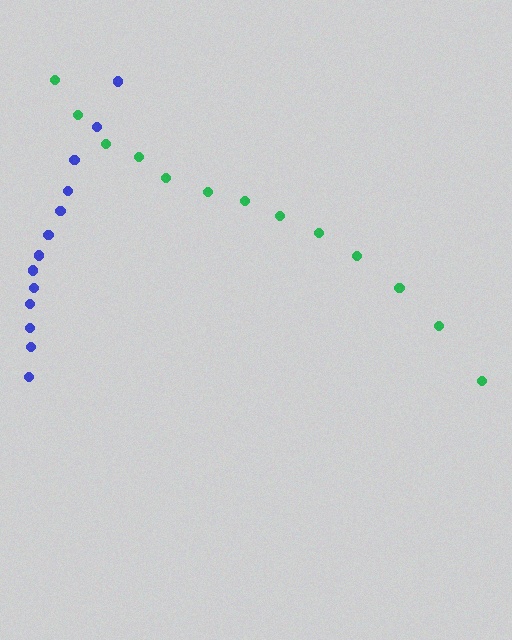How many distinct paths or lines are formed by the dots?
There are 2 distinct paths.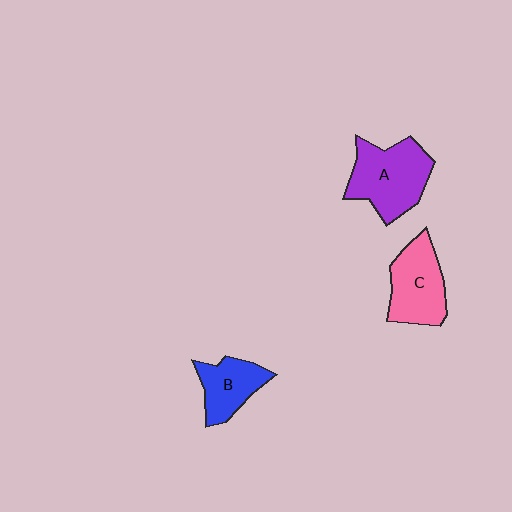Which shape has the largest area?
Shape A (purple).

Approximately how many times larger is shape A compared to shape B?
Approximately 1.6 times.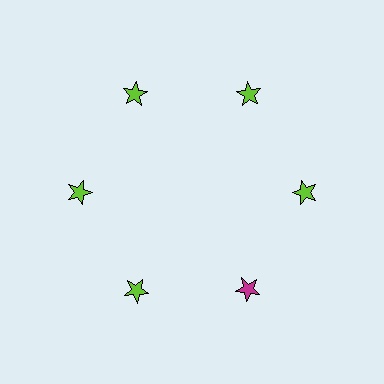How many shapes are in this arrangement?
There are 6 shapes arranged in a ring pattern.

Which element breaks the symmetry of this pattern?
The magenta star at roughly the 5 o'clock position breaks the symmetry. All other shapes are lime stars.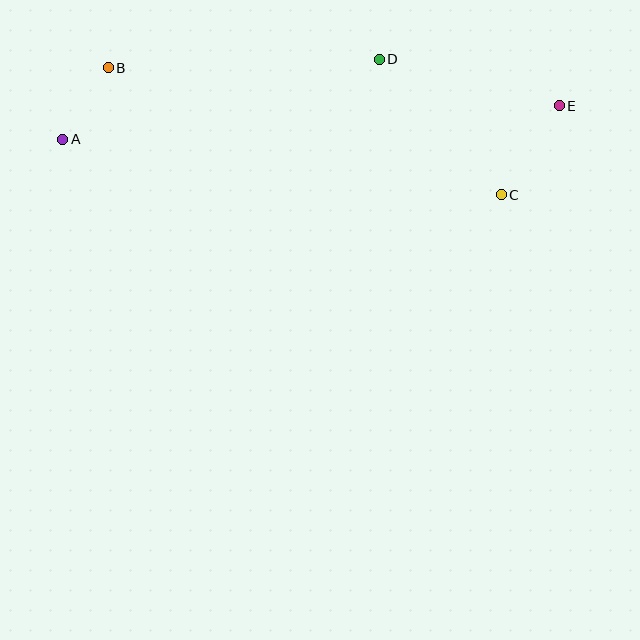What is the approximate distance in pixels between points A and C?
The distance between A and C is approximately 442 pixels.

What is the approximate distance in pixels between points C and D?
The distance between C and D is approximately 182 pixels.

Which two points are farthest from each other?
Points A and E are farthest from each other.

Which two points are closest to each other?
Points A and B are closest to each other.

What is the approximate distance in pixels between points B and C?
The distance between B and C is approximately 413 pixels.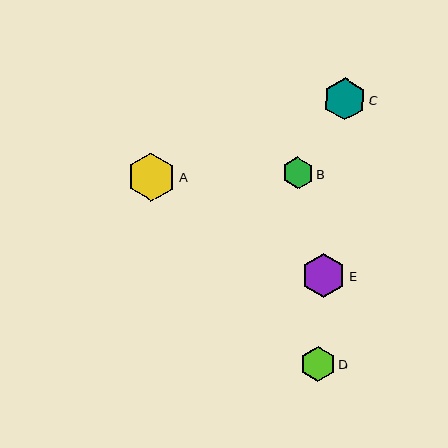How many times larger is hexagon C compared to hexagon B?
Hexagon C is approximately 1.4 times the size of hexagon B.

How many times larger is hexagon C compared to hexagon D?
Hexagon C is approximately 1.2 times the size of hexagon D.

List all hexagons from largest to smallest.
From largest to smallest: A, E, C, D, B.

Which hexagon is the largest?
Hexagon A is the largest with a size of approximately 49 pixels.